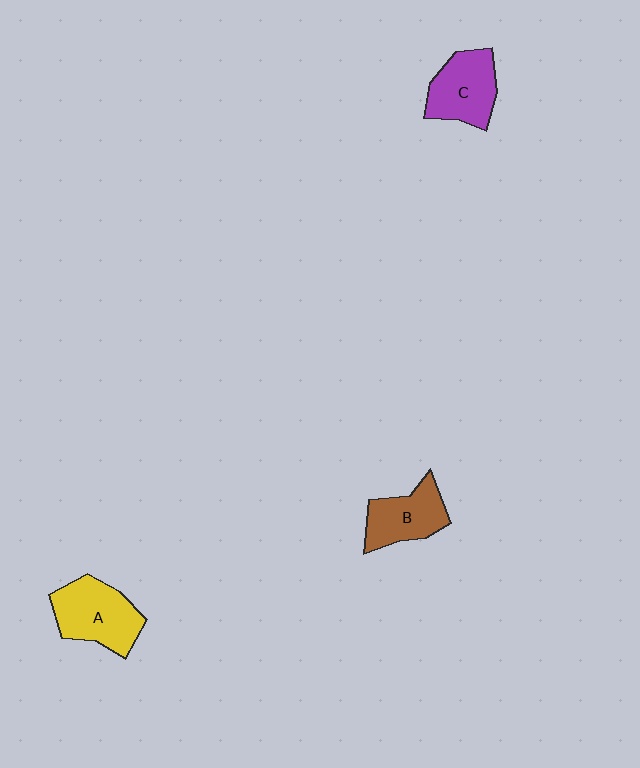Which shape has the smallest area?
Shape B (brown).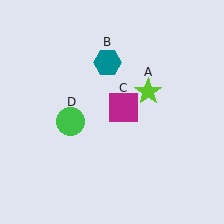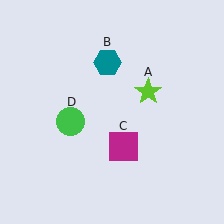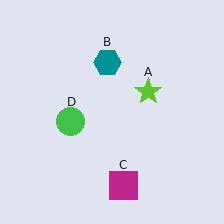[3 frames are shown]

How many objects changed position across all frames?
1 object changed position: magenta square (object C).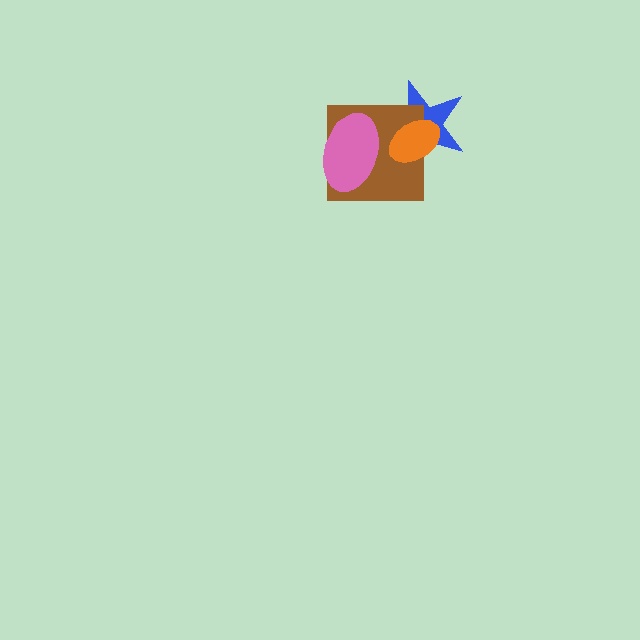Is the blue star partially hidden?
Yes, it is partially covered by another shape.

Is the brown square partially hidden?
Yes, it is partially covered by another shape.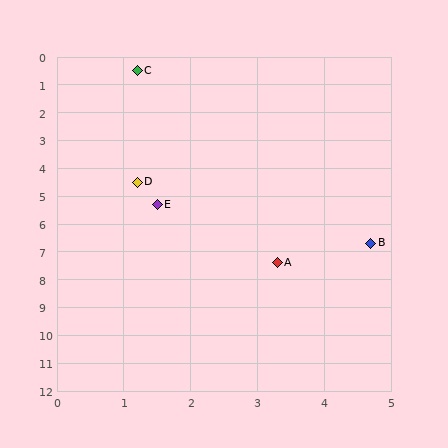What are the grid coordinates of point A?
Point A is at approximately (3.3, 7.4).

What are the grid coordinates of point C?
Point C is at approximately (1.2, 0.5).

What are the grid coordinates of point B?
Point B is at approximately (4.7, 6.7).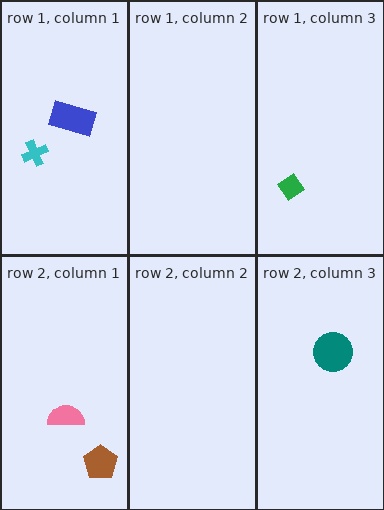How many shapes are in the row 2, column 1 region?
2.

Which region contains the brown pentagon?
The row 2, column 1 region.